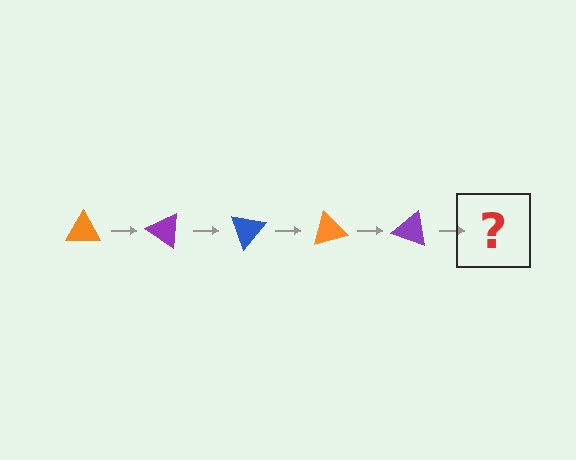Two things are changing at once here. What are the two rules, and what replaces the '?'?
The two rules are that it rotates 35 degrees each step and the color cycles through orange, purple, and blue. The '?' should be a blue triangle, rotated 175 degrees from the start.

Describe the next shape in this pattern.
It should be a blue triangle, rotated 175 degrees from the start.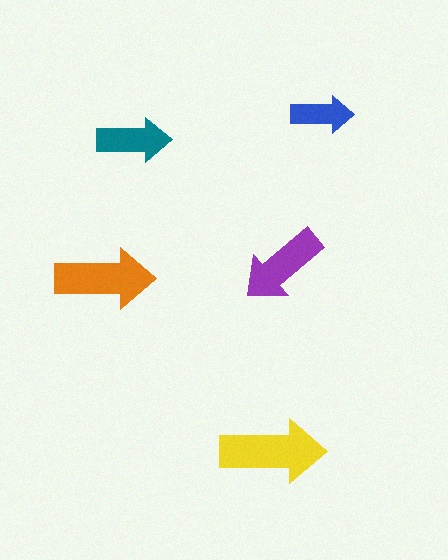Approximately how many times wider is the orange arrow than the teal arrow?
About 1.5 times wider.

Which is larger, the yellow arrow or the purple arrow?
The yellow one.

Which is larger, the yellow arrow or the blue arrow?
The yellow one.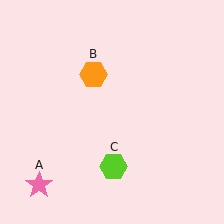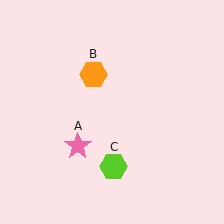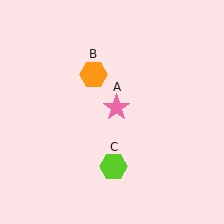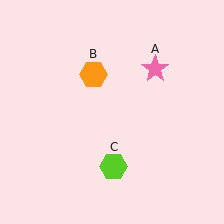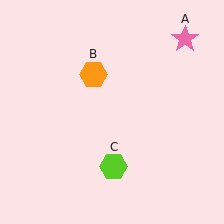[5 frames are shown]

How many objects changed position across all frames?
1 object changed position: pink star (object A).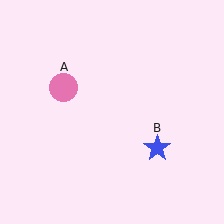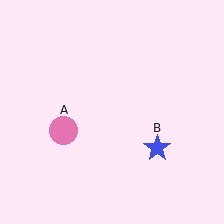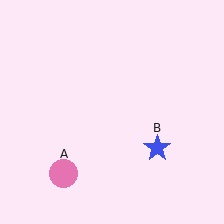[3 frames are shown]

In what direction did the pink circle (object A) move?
The pink circle (object A) moved down.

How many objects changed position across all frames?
1 object changed position: pink circle (object A).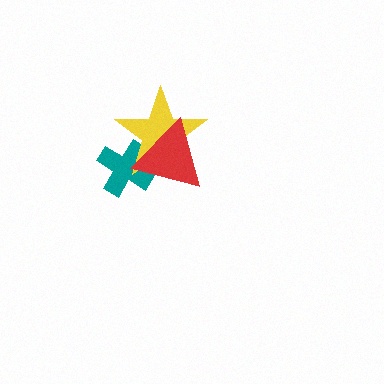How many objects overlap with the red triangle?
2 objects overlap with the red triangle.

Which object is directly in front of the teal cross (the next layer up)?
The yellow star is directly in front of the teal cross.